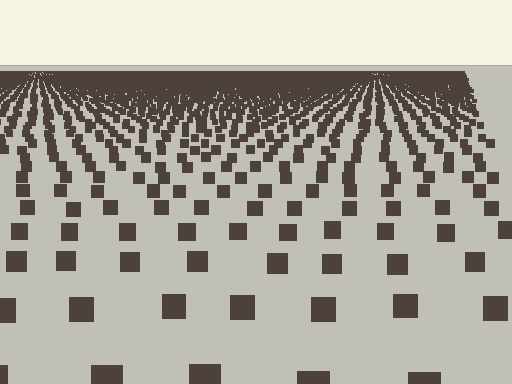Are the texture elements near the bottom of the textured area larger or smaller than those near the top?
Larger. Near the bottom, elements are closer to the viewer and appear at a bigger on-screen size.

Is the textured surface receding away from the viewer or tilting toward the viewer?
The surface is receding away from the viewer. Texture elements get smaller and denser toward the top.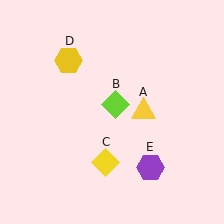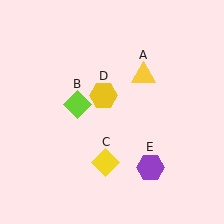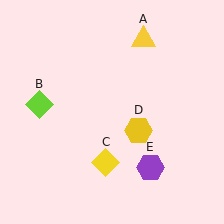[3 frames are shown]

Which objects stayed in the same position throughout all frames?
Yellow diamond (object C) and purple hexagon (object E) remained stationary.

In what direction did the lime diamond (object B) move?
The lime diamond (object B) moved left.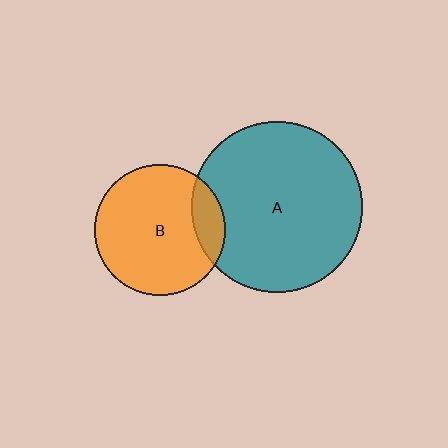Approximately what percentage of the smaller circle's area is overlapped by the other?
Approximately 15%.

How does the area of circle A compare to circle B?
Approximately 1.7 times.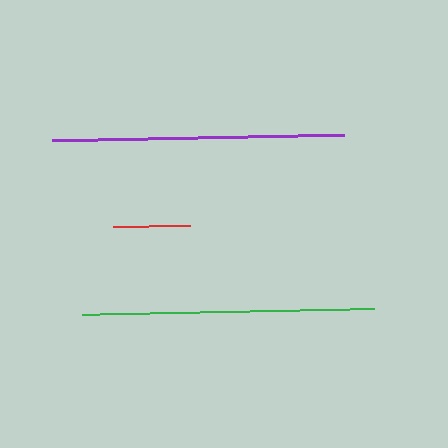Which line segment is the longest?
The green line is the longest at approximately 292 pixels.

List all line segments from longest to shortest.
From longest to shortest: green, purple, red.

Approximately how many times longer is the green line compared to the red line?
The green line is approximately 3.8 times the length of the red line.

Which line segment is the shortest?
The red line is the shortest at approximately 77 pixels.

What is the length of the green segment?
The green segment is approximately 292 pixels long.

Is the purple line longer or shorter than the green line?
The green line is longer than the purple line.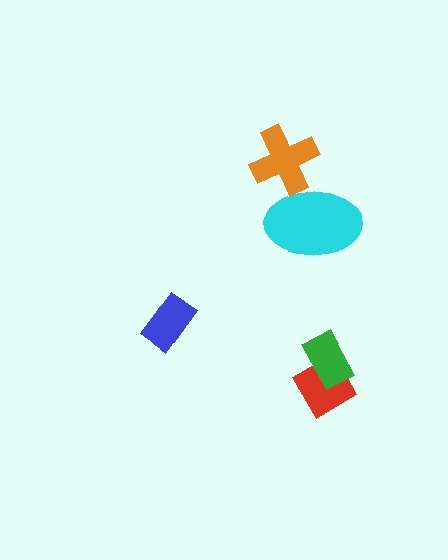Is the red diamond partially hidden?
Yes, it is partially covered by another shape.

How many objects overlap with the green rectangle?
1 object overlaps with the green rectangle.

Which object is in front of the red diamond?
The green rectangle is in front of the red diamond.